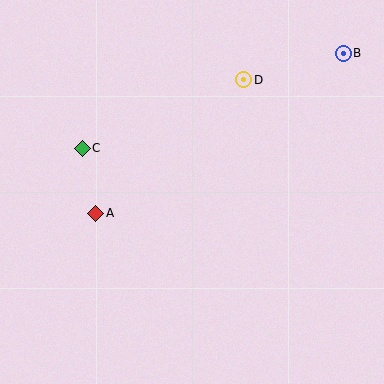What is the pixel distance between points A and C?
The distance between A and C is 67 pixels.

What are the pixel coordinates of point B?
Point B is at (343, 53).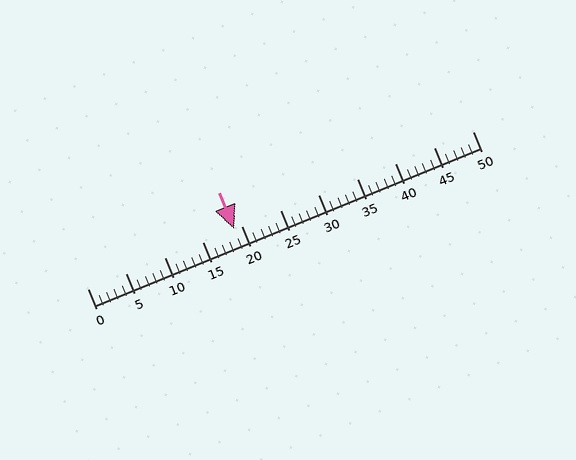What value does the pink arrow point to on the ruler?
The pink arrow points to approximately 19.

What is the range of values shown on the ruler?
The ruler shows values from 0 to 50.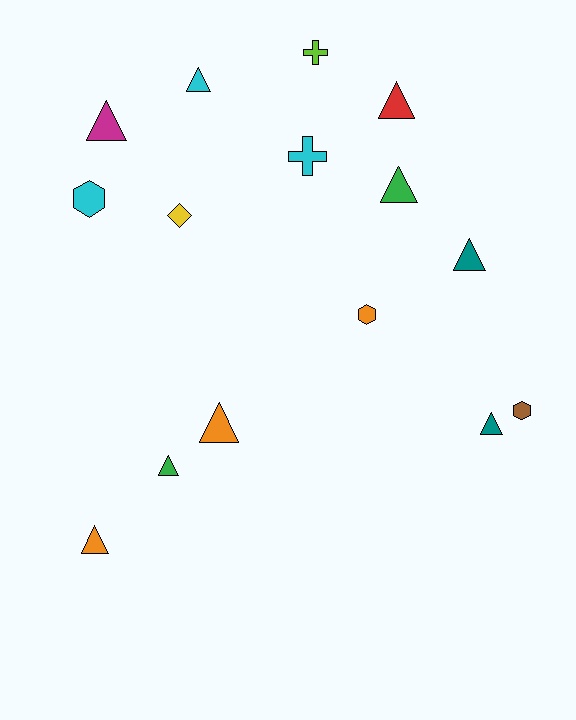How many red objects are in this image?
There is 1 red object.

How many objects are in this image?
There are 15 objects.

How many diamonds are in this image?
There is 1 diamond.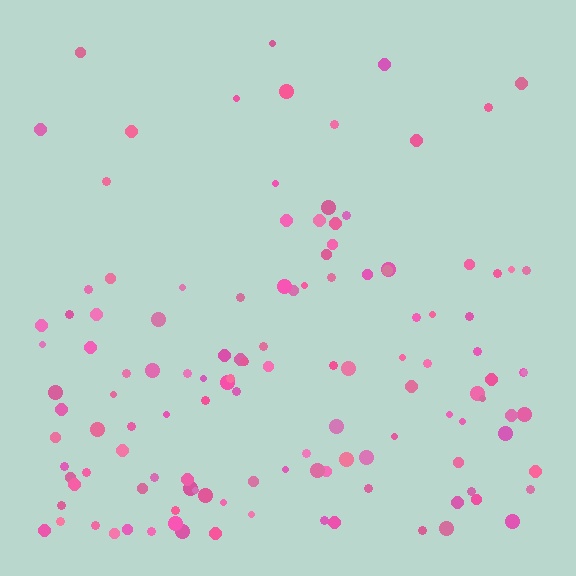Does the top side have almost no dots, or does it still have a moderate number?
Still a moderate number, just noticeably fewer than the bottom.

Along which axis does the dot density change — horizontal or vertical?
Vertical.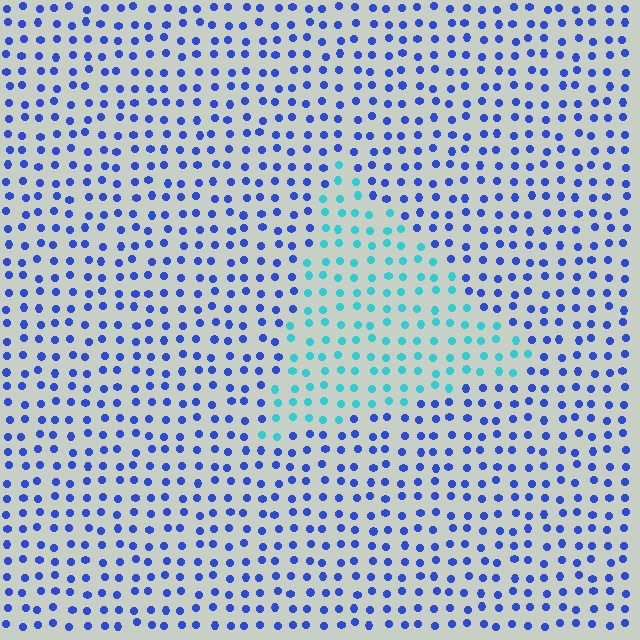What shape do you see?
I see a triangle.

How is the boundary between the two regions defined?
The boundary is defined purely by a slight shift in hue (about 47 degrees). Spacing, size, and orientation are identical on both sides.